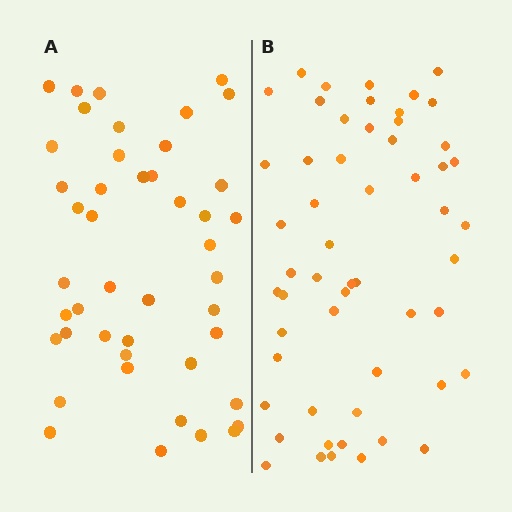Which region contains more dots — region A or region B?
Region B (the right region) has more dots.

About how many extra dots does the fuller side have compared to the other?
Region B has roughly 10 or so more dots than region A.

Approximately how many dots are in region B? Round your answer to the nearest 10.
About 60 dots. (The exact count is 55, which rounds to 60.)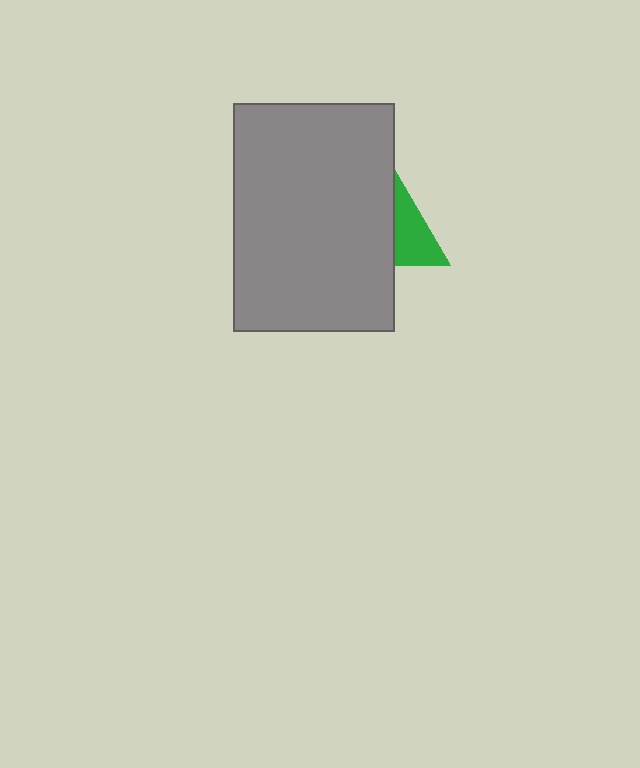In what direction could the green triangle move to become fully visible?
The green triangle could move right. That would shift it out from behind the gray rectangle entirely.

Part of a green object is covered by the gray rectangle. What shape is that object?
It is a triangle.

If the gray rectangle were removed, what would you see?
You would see the complete green triangle.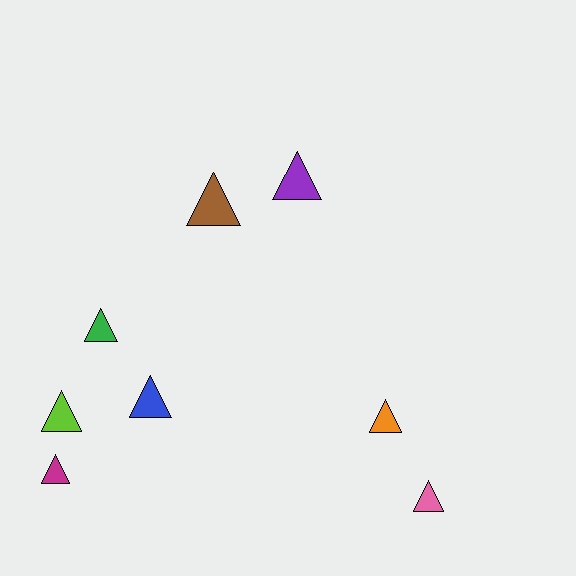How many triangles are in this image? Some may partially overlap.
There are 8 triangles.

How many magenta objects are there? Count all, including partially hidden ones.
There is 1 magenta object.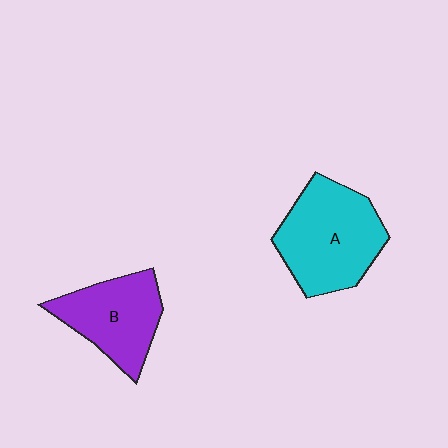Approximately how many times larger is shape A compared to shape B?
Approximately 1.3 times.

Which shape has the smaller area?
Shape B (purple).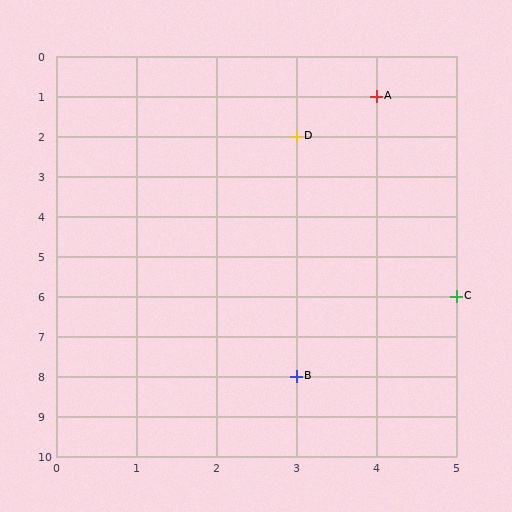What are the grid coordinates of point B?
Point B is at grid coordinates (3, 8).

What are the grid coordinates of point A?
Point A is at grid coordinates (4, 1).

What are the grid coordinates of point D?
Point D is at grid coordinates (3, 2).